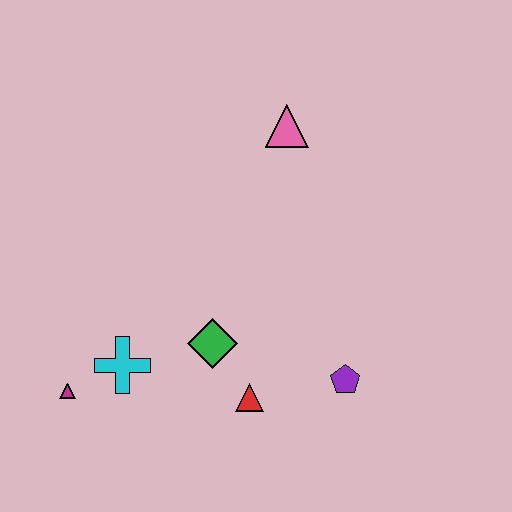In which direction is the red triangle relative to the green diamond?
The red triangle is below the green diamond.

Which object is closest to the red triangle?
The green diamond is closest to the red triangle.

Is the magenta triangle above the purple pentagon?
No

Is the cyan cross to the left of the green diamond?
Yes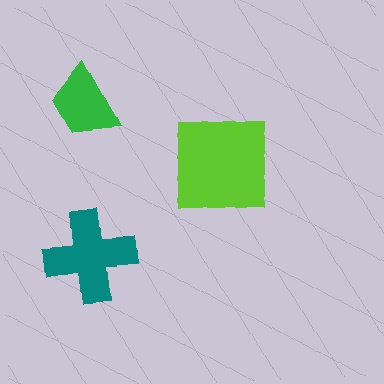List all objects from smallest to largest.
The green trapezoid, the teal cross, the lime square.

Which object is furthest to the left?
The green trapezoid is leftmost.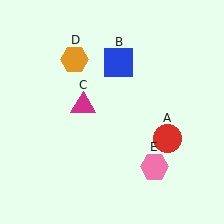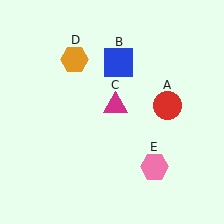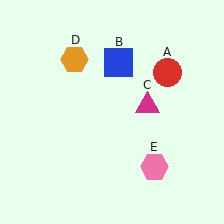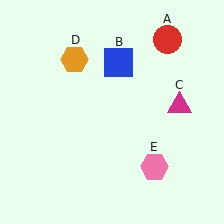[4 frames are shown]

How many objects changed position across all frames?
2 objects changed position: red circle (object A), magenta triangle (object C).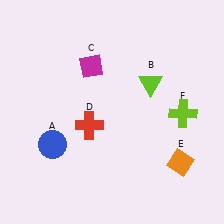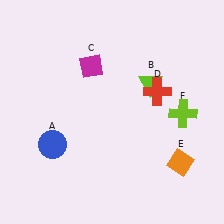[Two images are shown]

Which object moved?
The red cross (D) moved right.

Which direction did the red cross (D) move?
The red cross (D) moved right.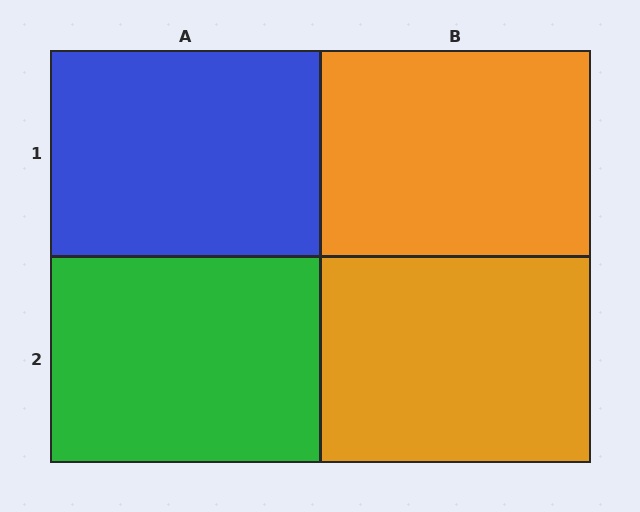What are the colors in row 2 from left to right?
Green, orange.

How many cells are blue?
1 cell is blue.